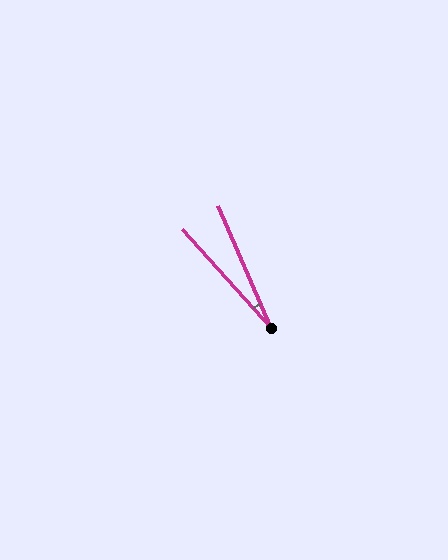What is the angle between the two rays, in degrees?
Approximately 18 degrees.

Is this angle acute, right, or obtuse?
It is acute.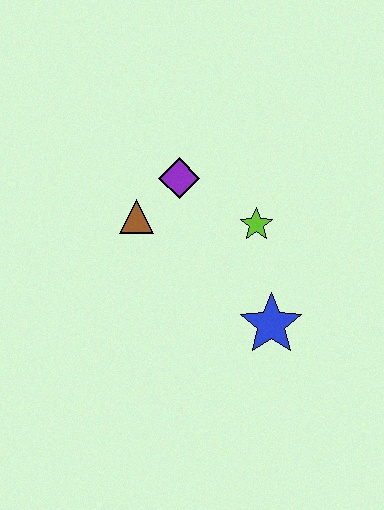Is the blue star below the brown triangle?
Yes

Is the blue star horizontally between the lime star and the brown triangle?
No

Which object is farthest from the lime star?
The brown triangle is farthest from the lime star.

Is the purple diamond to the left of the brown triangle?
No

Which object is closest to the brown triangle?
The purple diamond is closest to the brown triangle.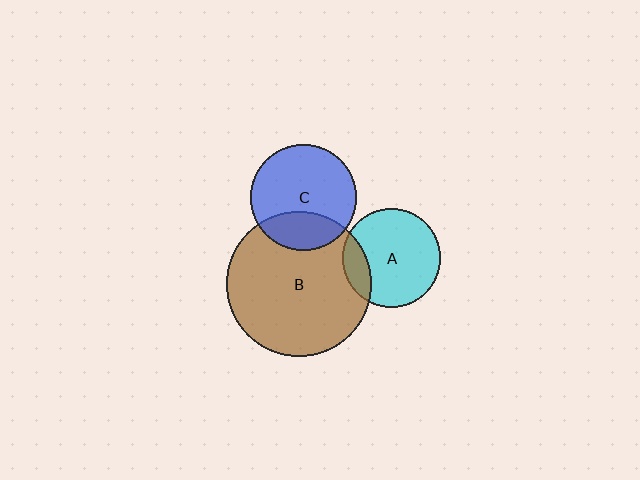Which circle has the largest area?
Circle B (brown).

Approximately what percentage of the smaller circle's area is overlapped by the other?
Approximately 15%.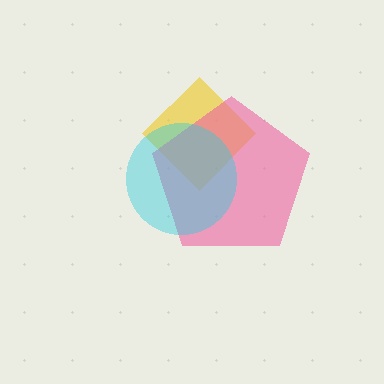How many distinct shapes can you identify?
There are 3 distinct shapes: a yellow diamond, a pink pentagon, a cyan circle.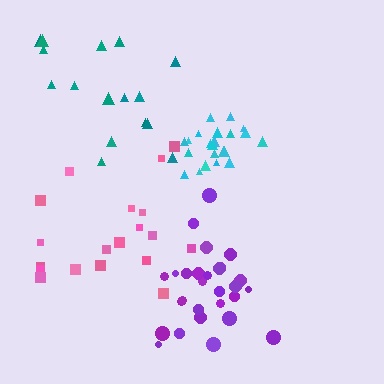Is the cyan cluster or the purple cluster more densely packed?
Cyan.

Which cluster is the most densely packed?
Cyan.